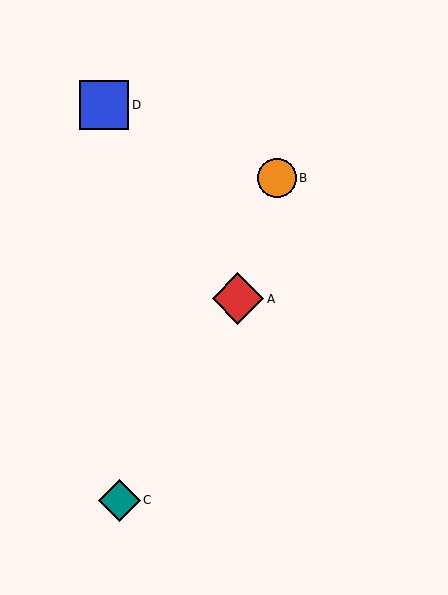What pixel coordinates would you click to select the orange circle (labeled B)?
Click at (277, 178) to select the orange circle B.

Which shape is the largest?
The red diamond (labeled A) is the largest.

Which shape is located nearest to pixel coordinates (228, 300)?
The red diamond (labeled A) at (238, 299) is nearest to that location.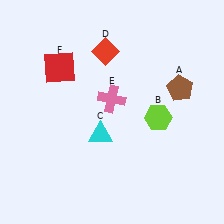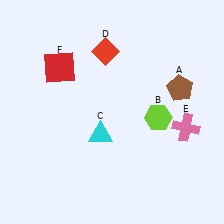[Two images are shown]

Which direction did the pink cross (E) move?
The pink cross (E) moved right.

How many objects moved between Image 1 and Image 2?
1 object moved between the two images.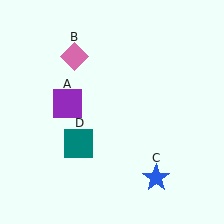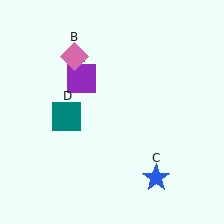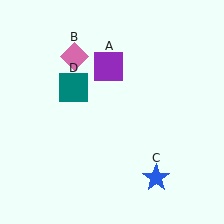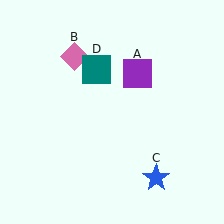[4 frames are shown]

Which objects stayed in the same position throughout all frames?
Pink diamond (object B) and blue star (object C) remained stationary.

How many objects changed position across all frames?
2 objects changed position: purple square (object A), teal square (object D).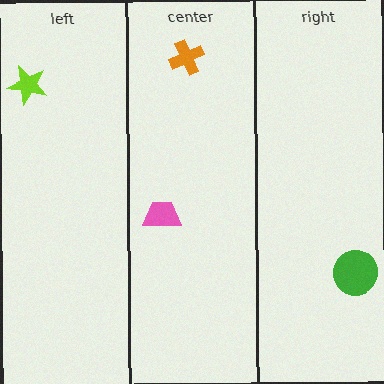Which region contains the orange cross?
The center region.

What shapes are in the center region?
The pink trapezoid, the orange cross.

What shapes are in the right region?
The green circle.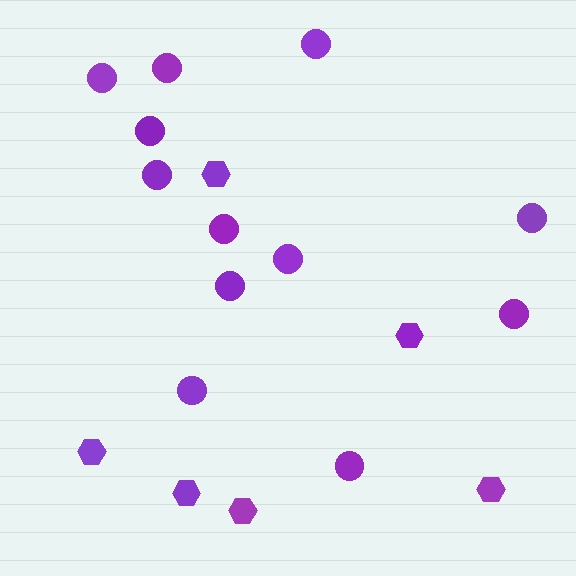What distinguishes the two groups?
There are 2 groups: one group of circles (12) and one group of hexagons (6).